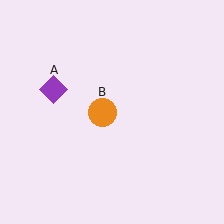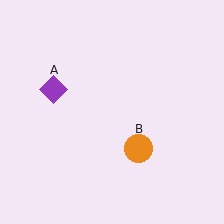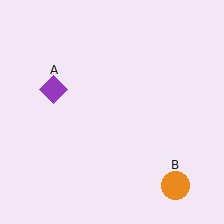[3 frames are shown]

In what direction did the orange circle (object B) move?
The orange circle (object B) moved down and to the right.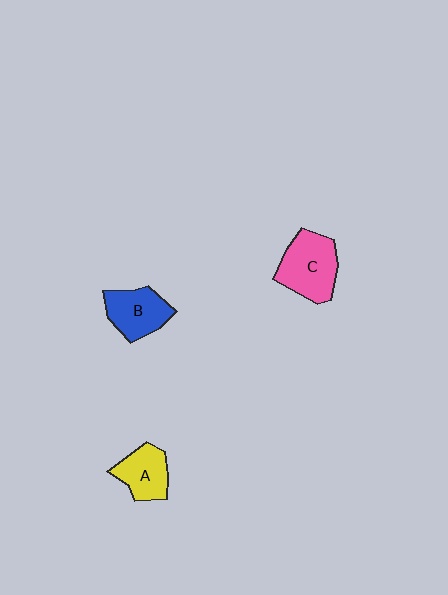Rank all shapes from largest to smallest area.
From largest to smallest: C (pink), B (blue), A (yellow).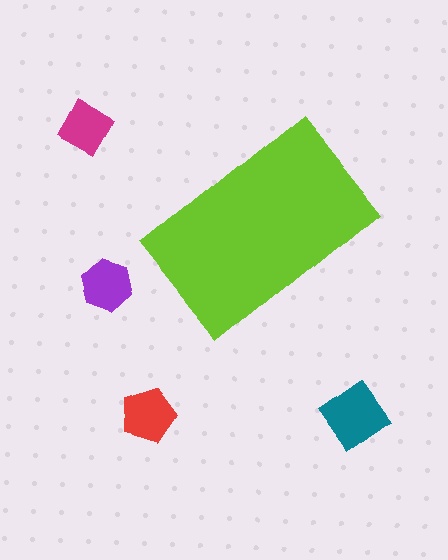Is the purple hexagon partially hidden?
No, the purple hexagon is fully visible.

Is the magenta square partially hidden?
No, the magenta square is fully visible.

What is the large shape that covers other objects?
A lime rectangle.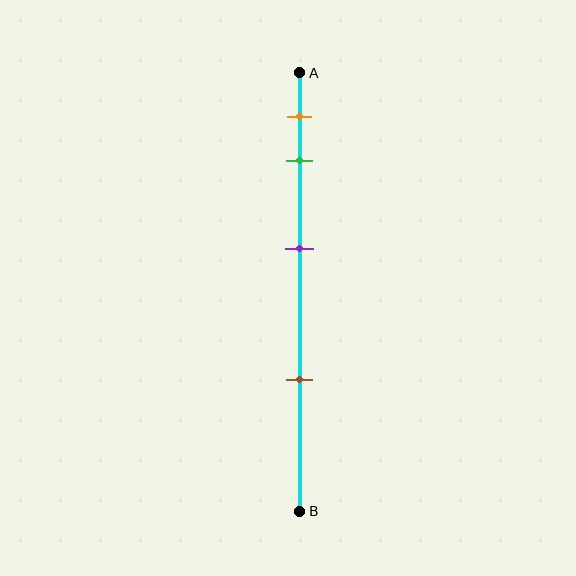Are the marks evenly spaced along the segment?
No, the marks are not evenly spaced.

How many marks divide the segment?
There are 4 marks dividing the segment.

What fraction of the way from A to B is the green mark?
The green mark is approximately 20% (0.2) of the way from A to B.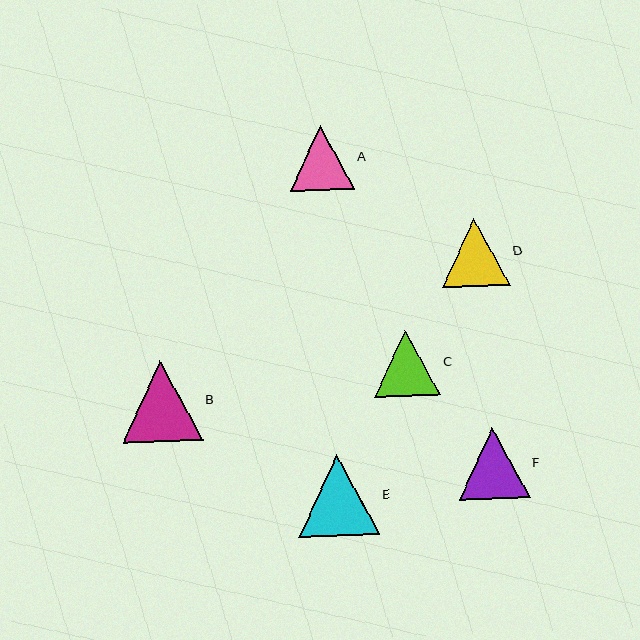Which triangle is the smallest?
Triangle A is the smallest with a size of approximately 64 pixels.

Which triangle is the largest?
Triangle E is the largest with a size of approximately 81 pixels.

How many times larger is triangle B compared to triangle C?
Triangle B is approximately 1.2 times the size of triangle C.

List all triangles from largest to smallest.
From largest to smallest: E, B, F, D, C, A.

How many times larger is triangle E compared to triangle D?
Triangle E is approximately 1.2 times the size of triangle D.